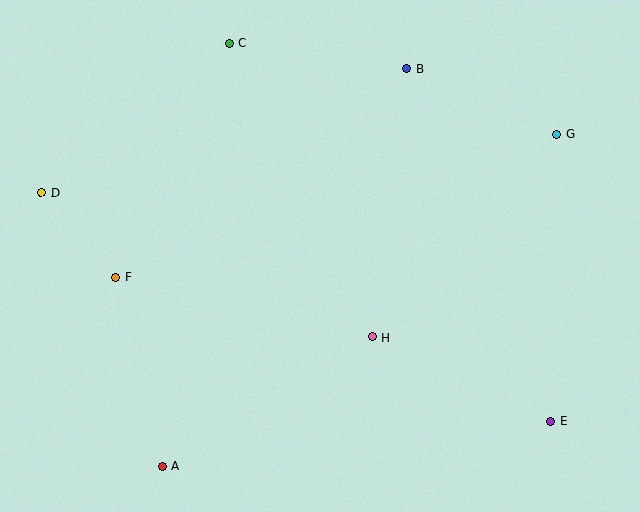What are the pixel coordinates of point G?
Point G is at (557, 134).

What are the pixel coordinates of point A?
Point A is at (162, 466).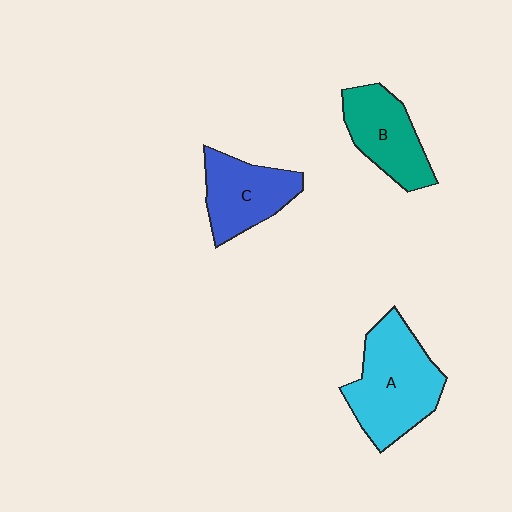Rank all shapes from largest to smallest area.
From largest to smallest: A (cyan), C (blue), B (teal).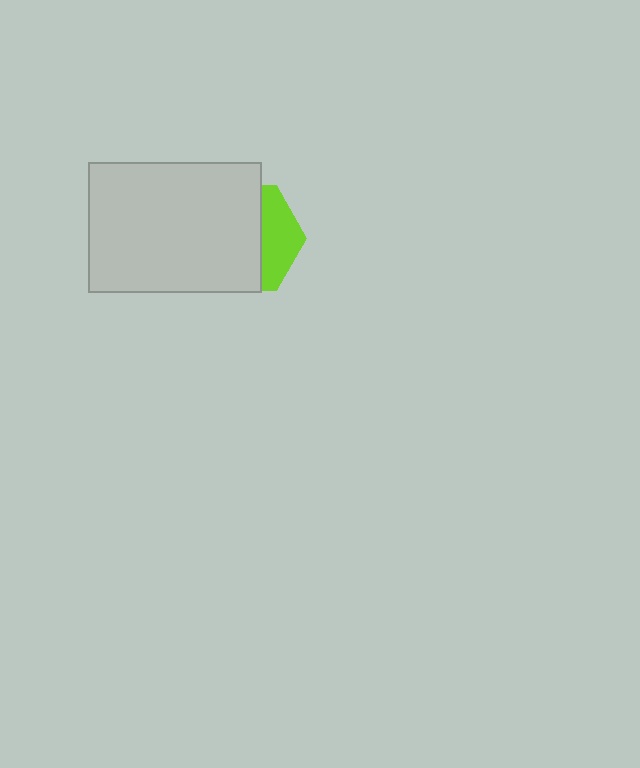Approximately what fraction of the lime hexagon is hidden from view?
Roughly 67% of the lime hexagon is hidden behind the light gray rectangle.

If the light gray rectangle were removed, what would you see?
You would see the complete lime hexagon.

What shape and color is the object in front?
The object in front is a light gray rectangle.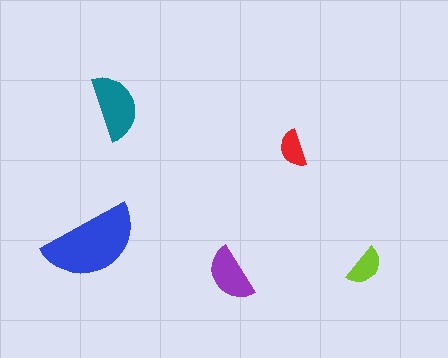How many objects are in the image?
There are 5 objects in the image.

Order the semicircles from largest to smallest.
the blue one, the teal one, the purple one, the lime one, the red one.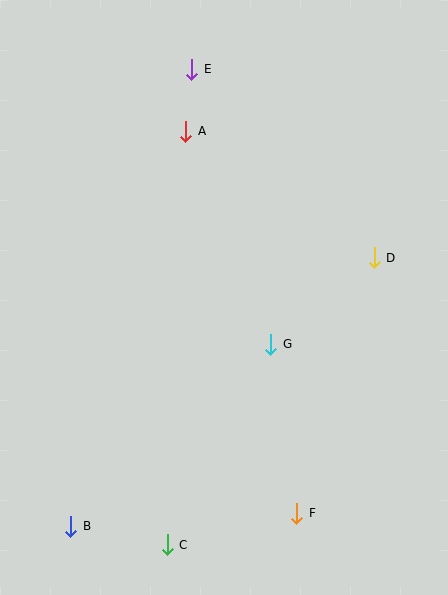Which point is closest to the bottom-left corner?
Point B is closest to the bottom-left corner.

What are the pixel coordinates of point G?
Point G is at (270, 344).